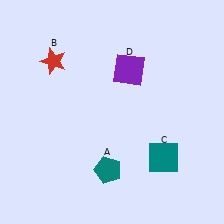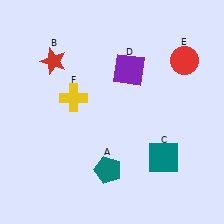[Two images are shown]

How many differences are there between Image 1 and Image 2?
There are 2 differences between the two images.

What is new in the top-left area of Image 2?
A yellow cross (F) was added in the top-left area of Image 2.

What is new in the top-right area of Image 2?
A red circle (E) was added in the top-right area of Image 2.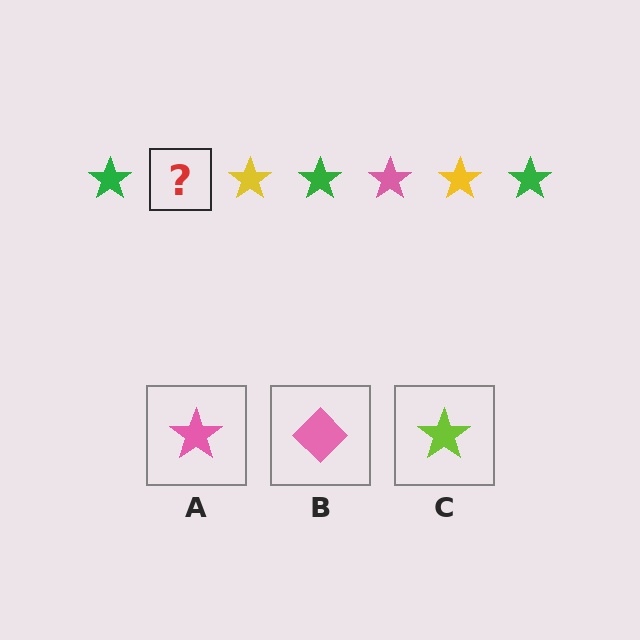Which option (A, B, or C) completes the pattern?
A.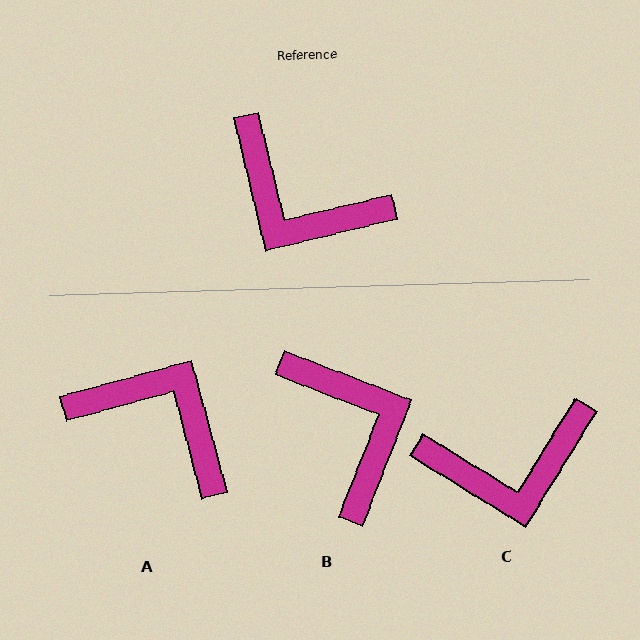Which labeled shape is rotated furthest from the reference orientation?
A, about 178 degrees away.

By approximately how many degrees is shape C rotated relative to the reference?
Approximately 45 degrees counter-clockwise.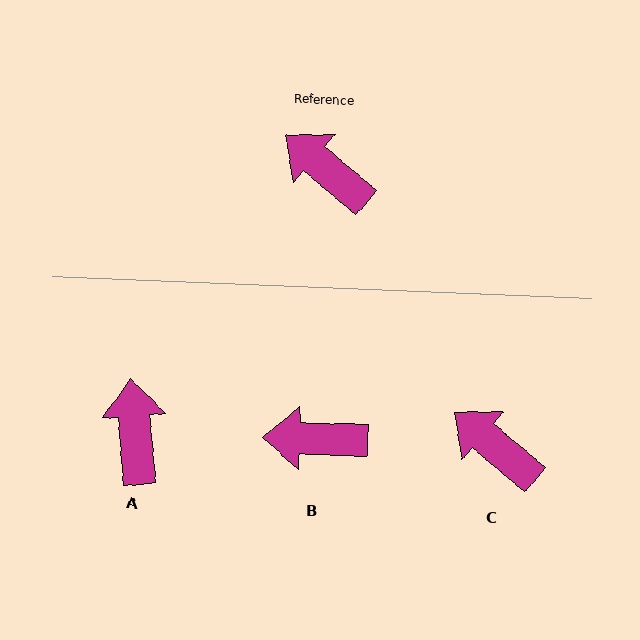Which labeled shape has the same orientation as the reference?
C.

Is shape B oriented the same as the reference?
No, it is off by about 38 degrees.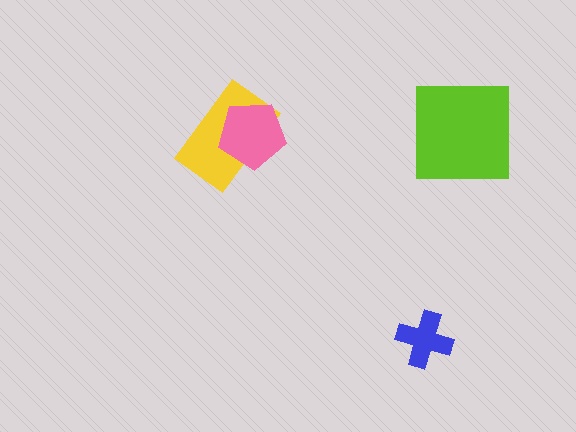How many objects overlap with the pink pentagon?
1 object overlaps with the pink pentagon.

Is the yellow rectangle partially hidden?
Yes, it is partially covered by another shape.